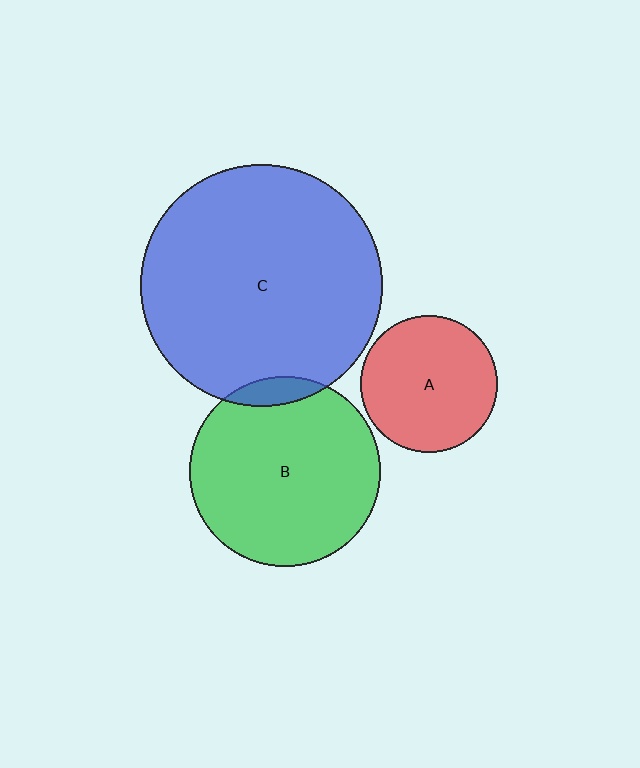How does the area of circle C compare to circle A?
Approximately 3.1 times.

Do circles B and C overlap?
Yes.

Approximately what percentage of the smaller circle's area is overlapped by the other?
Approximately 5%.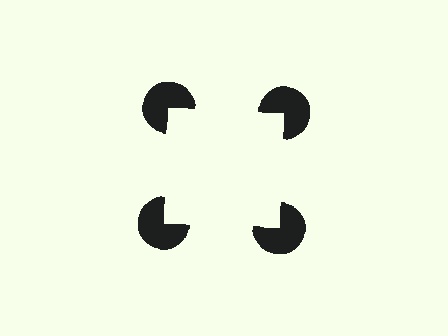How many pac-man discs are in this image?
There are 4 — one at each vertex of the illusory square.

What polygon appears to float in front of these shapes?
An illusory square — its edges are inferred from the aligned wedge cuts in the pac-man discs, not physically drawn.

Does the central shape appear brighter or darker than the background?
It typically appears slightly brighter than the background, even though no actual brightness change is drawn.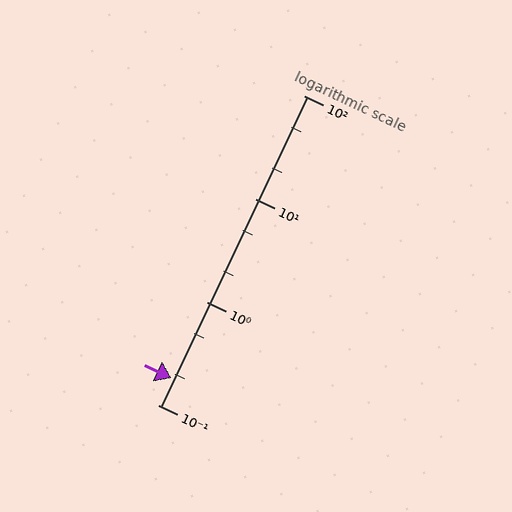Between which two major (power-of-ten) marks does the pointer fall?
The pointer is between 0.1 and 1.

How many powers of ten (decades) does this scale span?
The scale spans 3 decades, from 0.1 to 100.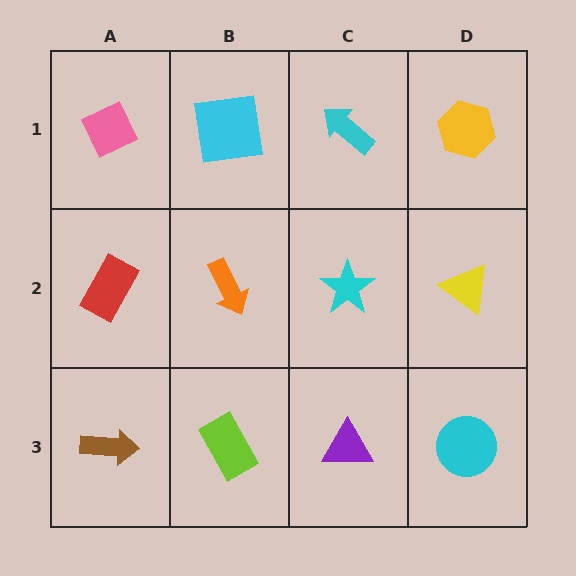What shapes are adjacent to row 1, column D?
A yellow triangle (row 2, column D), a cyan arrow (row 1, column C).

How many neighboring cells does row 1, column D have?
2.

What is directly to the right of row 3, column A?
A lime rectangle.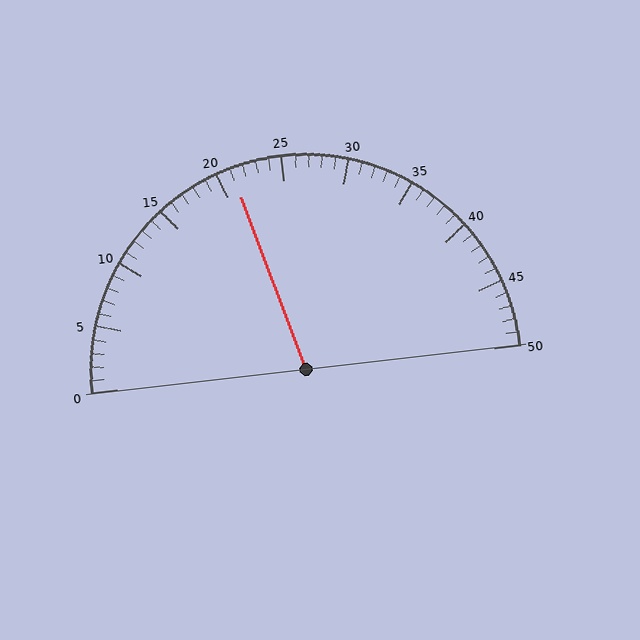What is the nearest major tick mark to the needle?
The nearest major tick mark is 20.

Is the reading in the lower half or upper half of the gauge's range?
The reading is in the lower half of the range (0 to 50).